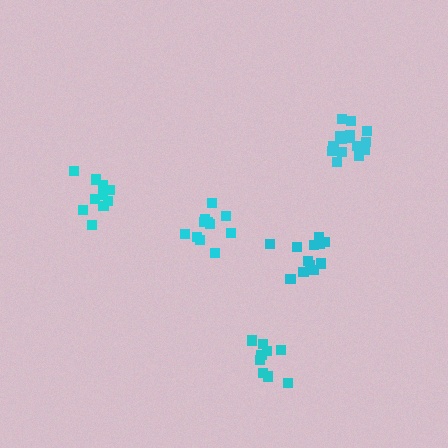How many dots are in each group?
Group 1: 14 dots, Group 2: 16 dots, Group 3: 10 dots, Group 4: 11 dots, Group 5: 10 dots (61 total).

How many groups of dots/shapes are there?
There are 5 groups.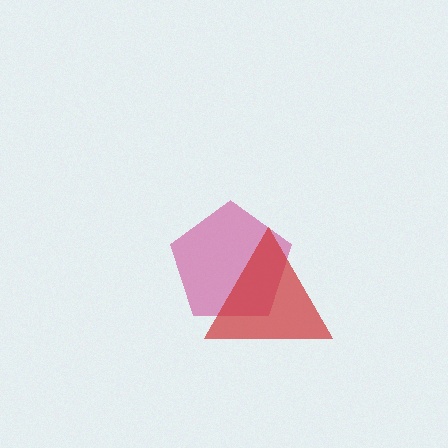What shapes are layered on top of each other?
The layered shapes are: a magenta pentagon, a red triangle.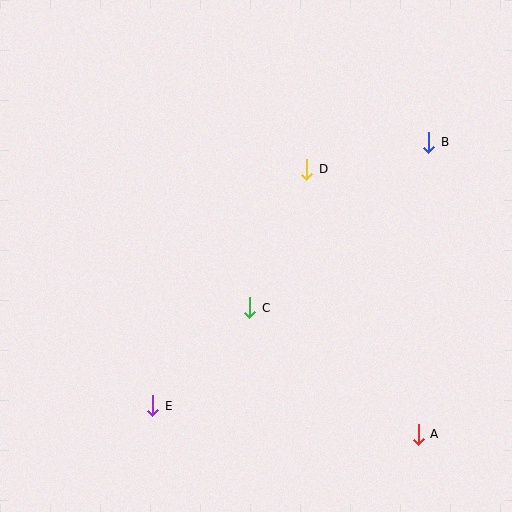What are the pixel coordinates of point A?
Point A is at (418, 434).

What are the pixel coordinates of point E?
Point E is at (153, 406).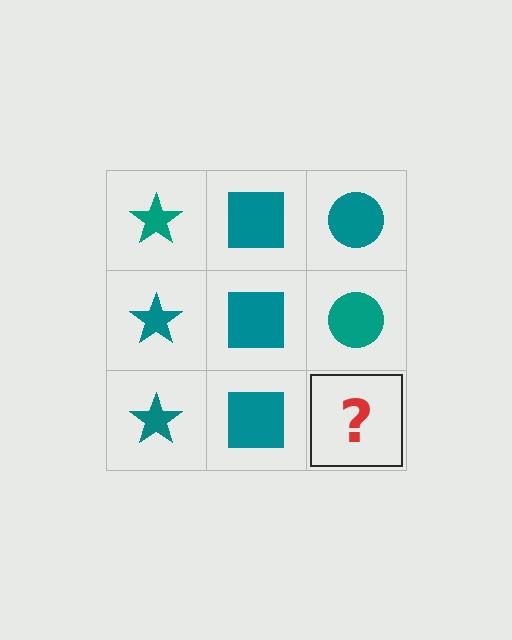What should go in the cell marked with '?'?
The missing cell should contain a teal circle.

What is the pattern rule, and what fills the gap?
The rule is that each column has a consistent shape. The gap should be filled with a teal circle.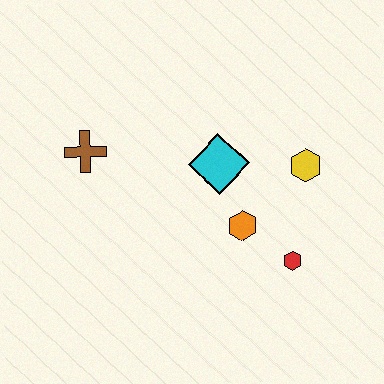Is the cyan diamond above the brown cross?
No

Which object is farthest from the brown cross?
The red hexagon is farthest from the brown cross.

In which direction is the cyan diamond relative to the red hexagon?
The cyan diamond is above the red hexagon.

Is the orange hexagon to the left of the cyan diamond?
No